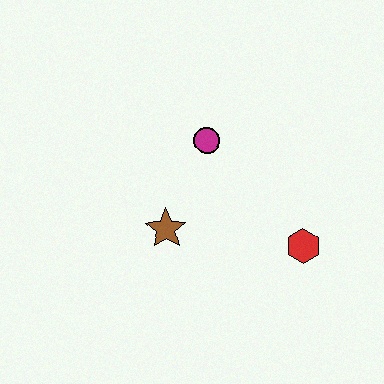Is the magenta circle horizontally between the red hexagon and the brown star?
Yes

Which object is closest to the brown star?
The magenta circle is closest to the brown star.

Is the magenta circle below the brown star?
No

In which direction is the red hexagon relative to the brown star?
The red hexagon is to the right of the brown star.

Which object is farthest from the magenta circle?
The red hexagon is farthest from the magenta circle.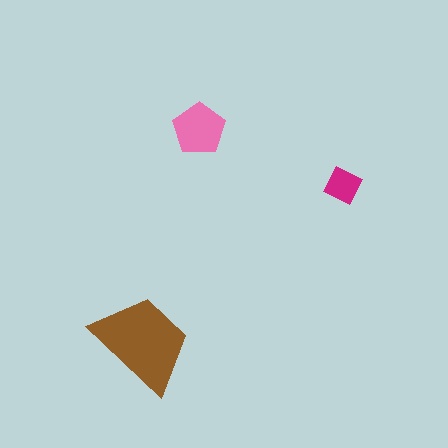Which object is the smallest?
The magenta diamond.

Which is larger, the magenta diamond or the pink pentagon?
The pink pentagon.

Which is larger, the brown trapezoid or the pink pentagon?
The brown trapezoid.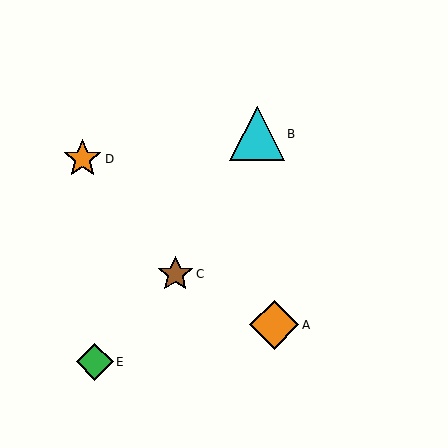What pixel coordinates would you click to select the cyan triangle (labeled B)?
Click at (257, 134) to select the cyan triangle B.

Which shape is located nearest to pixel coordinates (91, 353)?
The green diamond (labeled E) at (95, 362) is nearest to that location.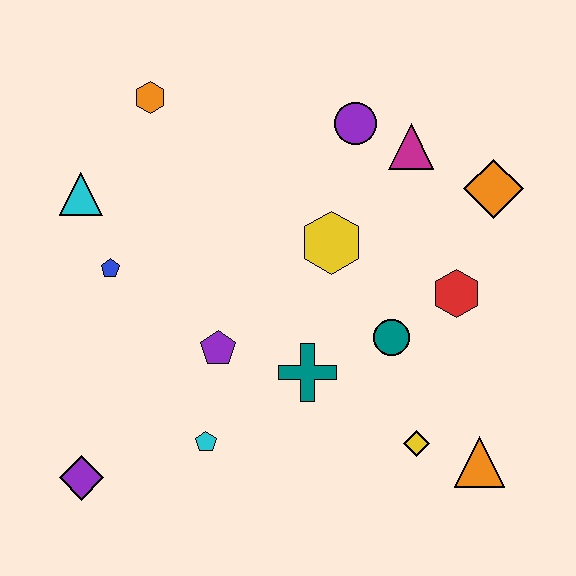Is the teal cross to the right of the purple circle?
No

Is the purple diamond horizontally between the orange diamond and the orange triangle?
No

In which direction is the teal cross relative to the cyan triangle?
The teal cross is to the right of the cyan triangle.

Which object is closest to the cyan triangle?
The blue pentagon is closest to the cyan triangle.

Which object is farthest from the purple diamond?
The orange diamond is farthest from the purple diamond.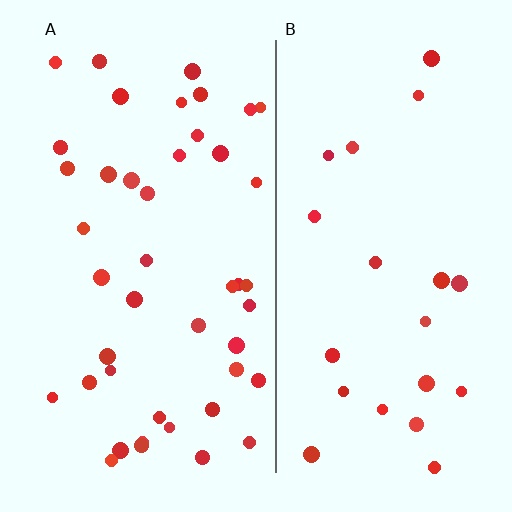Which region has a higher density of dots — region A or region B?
A (the left).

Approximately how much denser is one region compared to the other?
Approximately 2.1× — region A over region B.